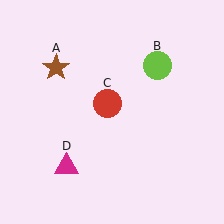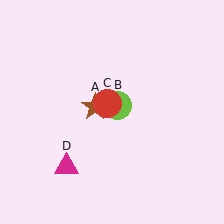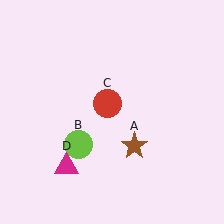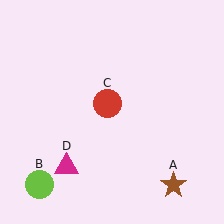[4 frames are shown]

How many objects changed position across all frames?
2 objects changed position: brown star (object A), lime circle (object B).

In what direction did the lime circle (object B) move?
The lime circle (object B) moved down and to the left.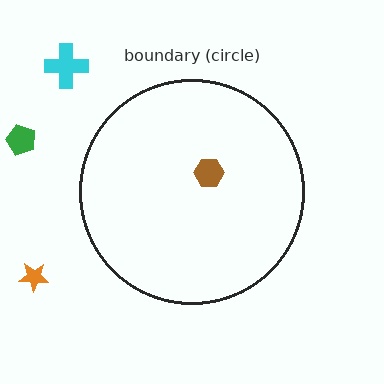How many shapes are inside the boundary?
1 inside, 3 outside.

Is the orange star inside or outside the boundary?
Outside.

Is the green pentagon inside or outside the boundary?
Outside.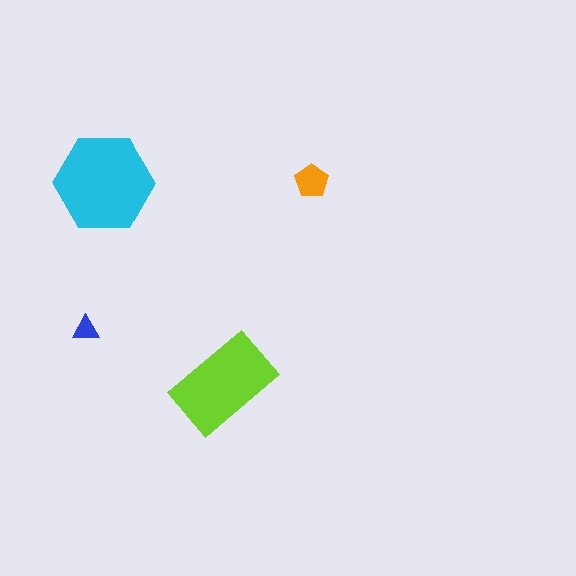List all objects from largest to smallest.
The cyan hexagon, the lime rectangle, the orange pentagon, the blue triangle.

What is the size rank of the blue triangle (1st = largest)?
4th.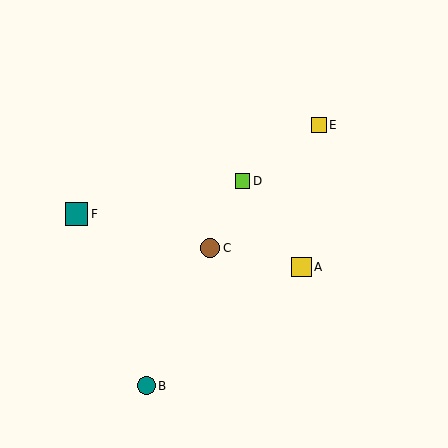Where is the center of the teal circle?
The center of the teal circle is at (147, 386).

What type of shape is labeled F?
Shape F is a teal square.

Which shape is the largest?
The teal square (labeled F) is the largest.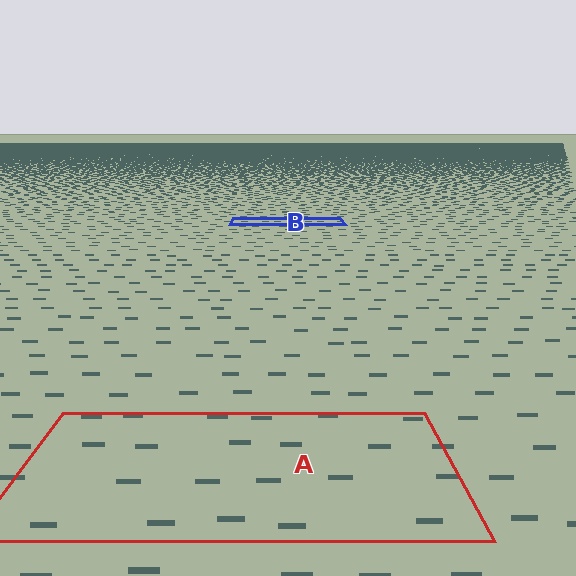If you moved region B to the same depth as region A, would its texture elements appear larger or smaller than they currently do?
They would appear larger. At a closer depth, the same texture elements are projected at a bigger on-screen size.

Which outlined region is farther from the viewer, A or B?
Region B is farther from the viewer — the texture elements inside it appear smaller and more densely packed.